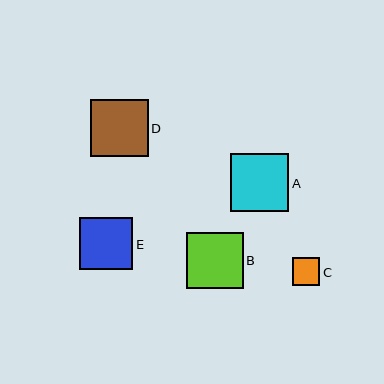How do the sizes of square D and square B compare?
Square D and square B are approximately the same size.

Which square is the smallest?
Square C is the smallest with a size of approximately 27 pixels.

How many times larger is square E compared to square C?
Square E is approximately 1.9 times the size of square C.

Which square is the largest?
Square A is the largest with a size of approximately 59 pixels.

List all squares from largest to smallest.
From largest to smallest: A, D, B, E, C.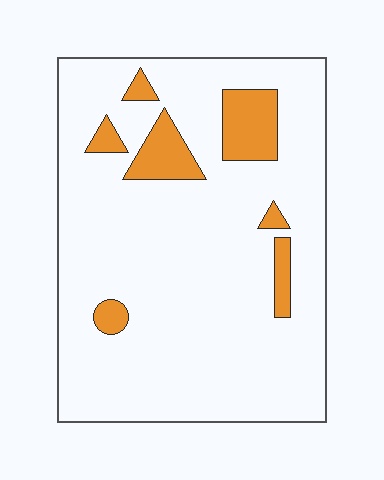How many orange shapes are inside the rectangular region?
7.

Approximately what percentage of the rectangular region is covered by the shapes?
Approximately 10%.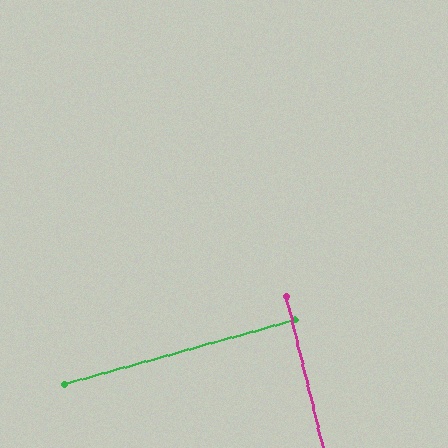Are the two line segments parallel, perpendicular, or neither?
Perpendicular — they meet at approximately 88°.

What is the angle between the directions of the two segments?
Approximately 88 degrees.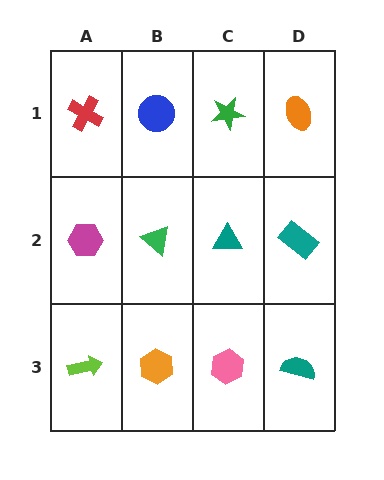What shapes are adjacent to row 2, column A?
A red cross (row 1, column A), a lime arrow (row 3, column A), a green triangle (row 2, column B).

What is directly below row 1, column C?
A teal triangle.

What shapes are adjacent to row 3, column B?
A green triangle (row 2, column B), a lime arrow (row 3, column A), a pink hexagon (row 3, column C).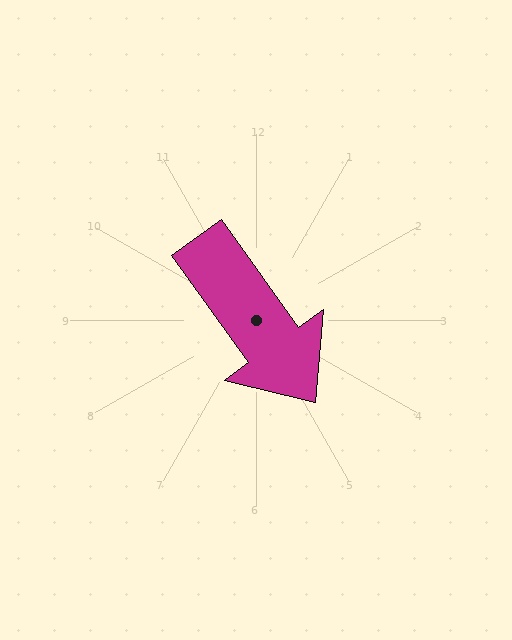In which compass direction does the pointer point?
Southeast.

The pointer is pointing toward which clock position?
Roughly 5 o'clock.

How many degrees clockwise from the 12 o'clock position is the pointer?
Approximately 144 degrees.